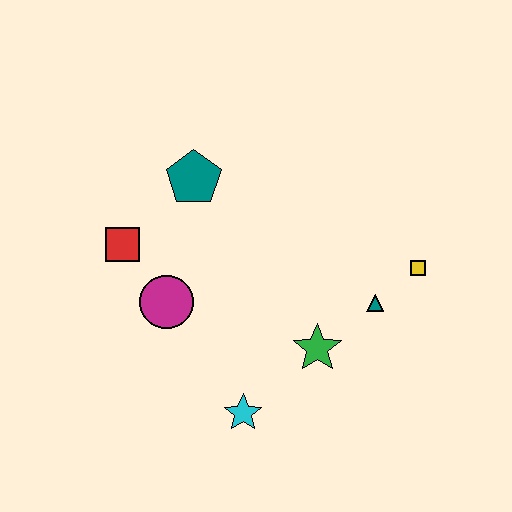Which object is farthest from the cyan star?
The teal pentagon is farthest from the cyan star.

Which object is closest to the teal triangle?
The yellow square is closest to the teal triangle.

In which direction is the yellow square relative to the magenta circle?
The yellow square is to the right of the magenta circle.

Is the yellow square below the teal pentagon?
Yes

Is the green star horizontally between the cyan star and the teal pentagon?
No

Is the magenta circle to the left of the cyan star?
Yes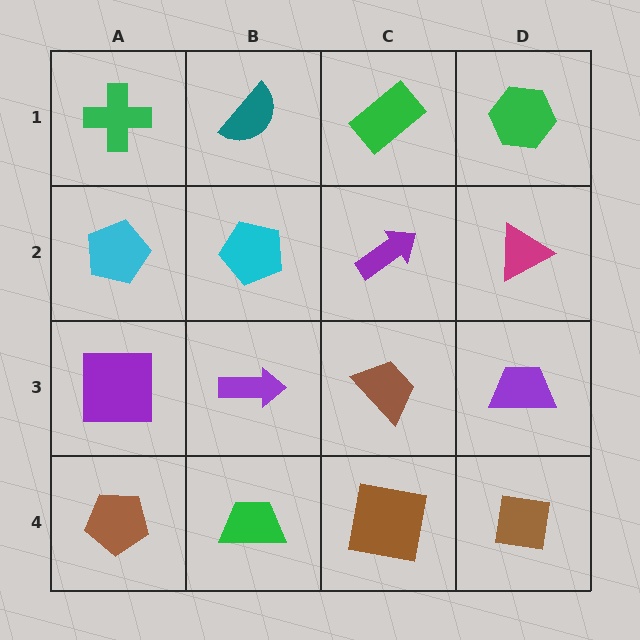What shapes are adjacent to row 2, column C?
A green rectangle (row 1, column C), a brown trapezoid (row 3, column C), a cyan pentagon (row 2, column B), a magenta triangle (row 2, column D).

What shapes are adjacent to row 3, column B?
A cyan pentagon (row 2, column B), a green trapezoid (row 4, column B), a purple square (row 3, column A), a brown trapezoid (row 3, column C).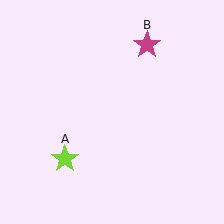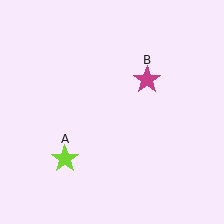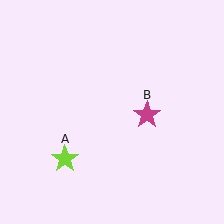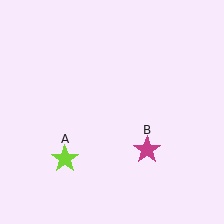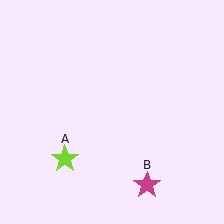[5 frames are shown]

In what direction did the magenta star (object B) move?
The magenta star (object B) moved down.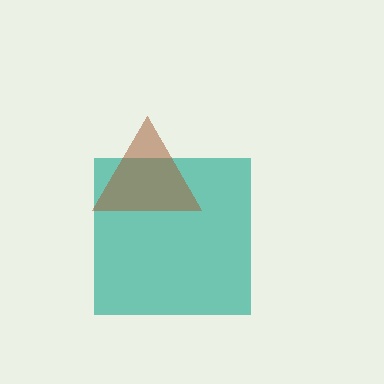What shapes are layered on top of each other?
The layered shapes are: a teal square, a brown triangle.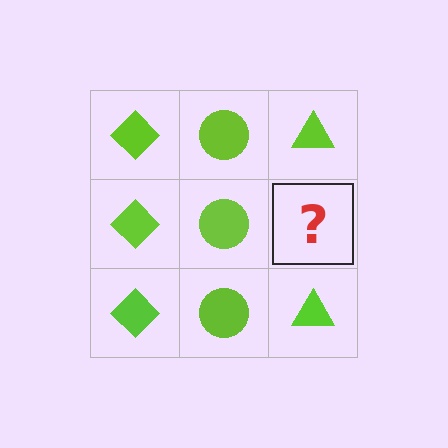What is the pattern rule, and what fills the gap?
The rule is that each column has a consistent shape. The gap should be filled with a lime triangle.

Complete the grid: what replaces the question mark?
The question mark should be replaced with a lime triangle.